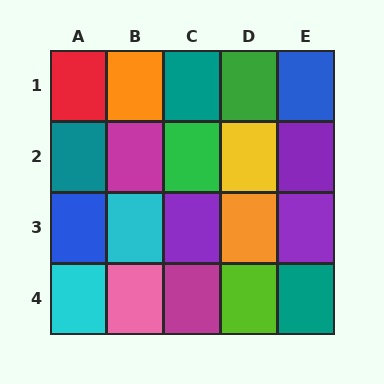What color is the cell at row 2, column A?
Teal.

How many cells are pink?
1 cell is pink.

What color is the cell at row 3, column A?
Blue.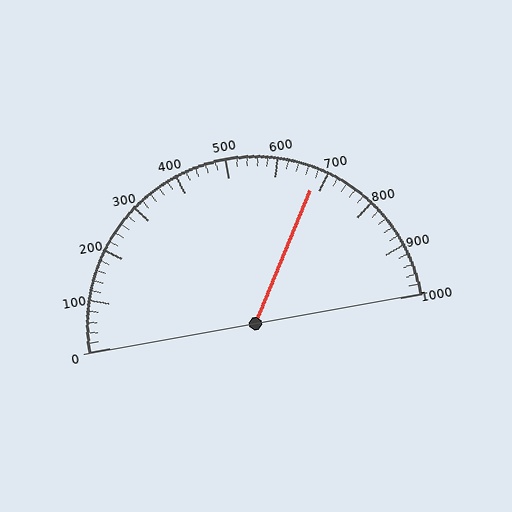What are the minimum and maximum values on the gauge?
The gauge ranges from 0 to 1000.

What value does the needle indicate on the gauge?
The needle indicates approximately 680.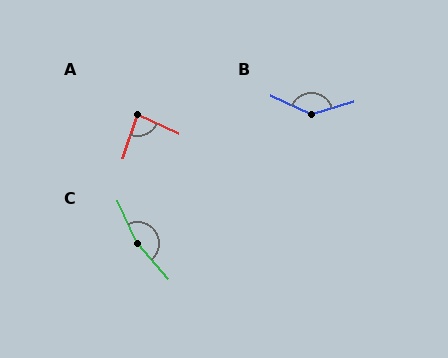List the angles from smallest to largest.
A (83°), B (139°), C (164°).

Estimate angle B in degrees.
Approximately 139 degrees.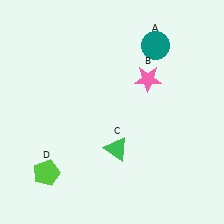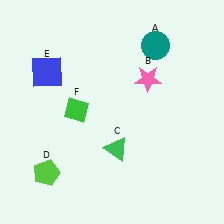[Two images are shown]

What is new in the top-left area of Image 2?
A green diamond (F) was added in the top-left area of Image 2.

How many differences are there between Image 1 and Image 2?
There are 2 differences between the two images.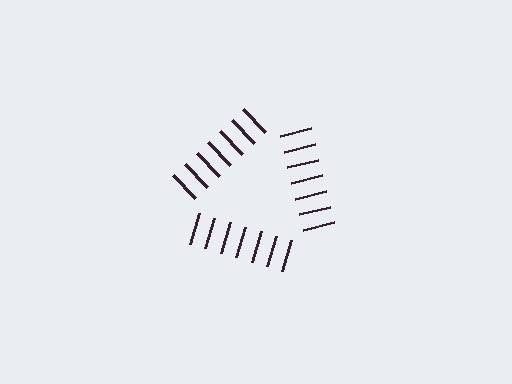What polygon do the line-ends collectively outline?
An illusory triangle — the line segments terminate on its edges but no continuous stroke is drawn.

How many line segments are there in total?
21 — 7 along each of the 3 edges.